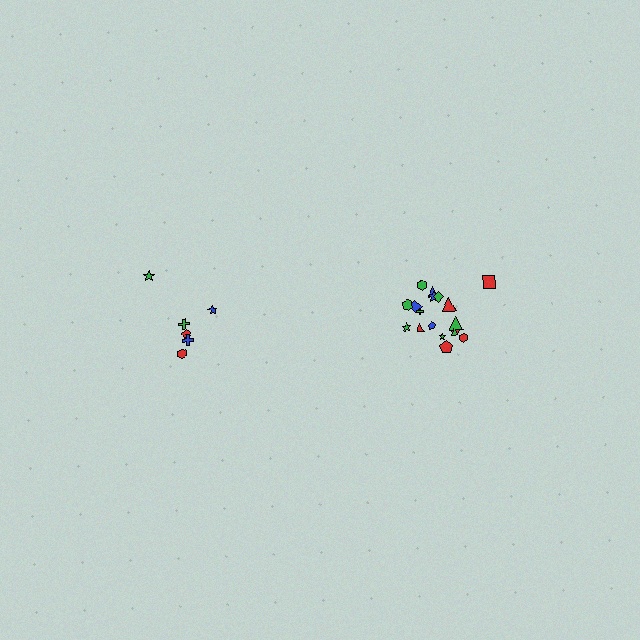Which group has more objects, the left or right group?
The right group.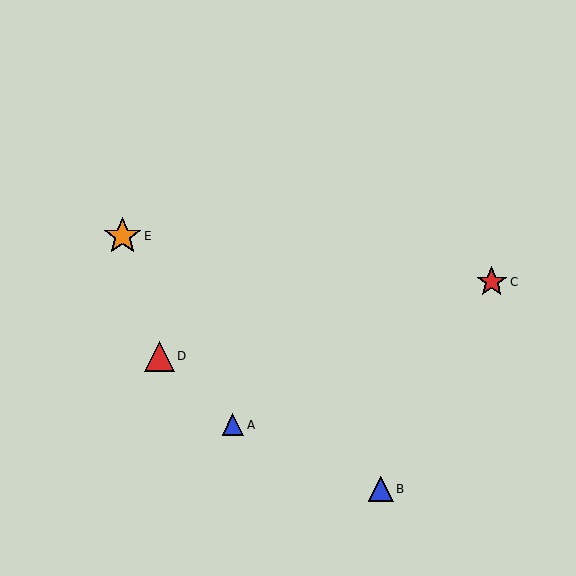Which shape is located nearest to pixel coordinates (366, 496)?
The blue triangle (labeled B) at (381, 489) is nearest to that location.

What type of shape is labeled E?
Shape E is an orange star.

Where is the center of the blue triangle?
The center of the blue triangle is at (233, 425).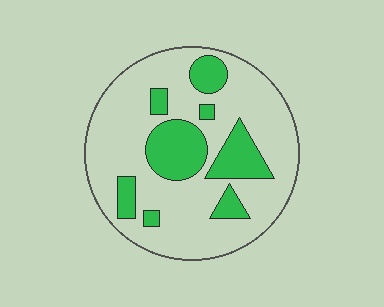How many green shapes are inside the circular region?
8.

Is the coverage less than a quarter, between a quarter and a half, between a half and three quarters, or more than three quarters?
Between a quarter and a half.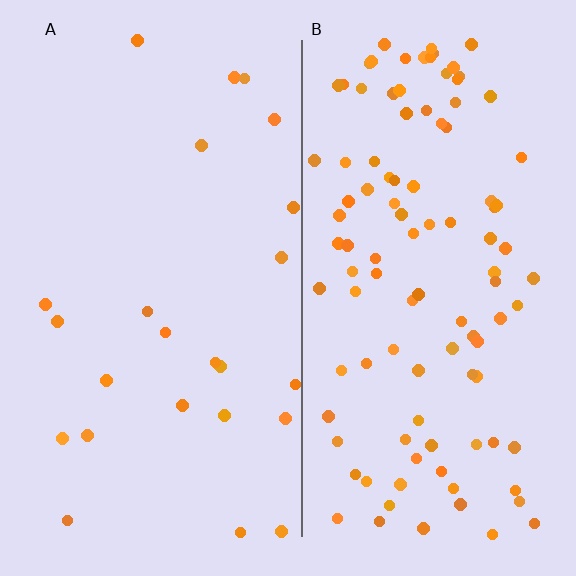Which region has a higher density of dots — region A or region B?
B (the right).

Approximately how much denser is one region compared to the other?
Approximately 4.4× — region B over region A.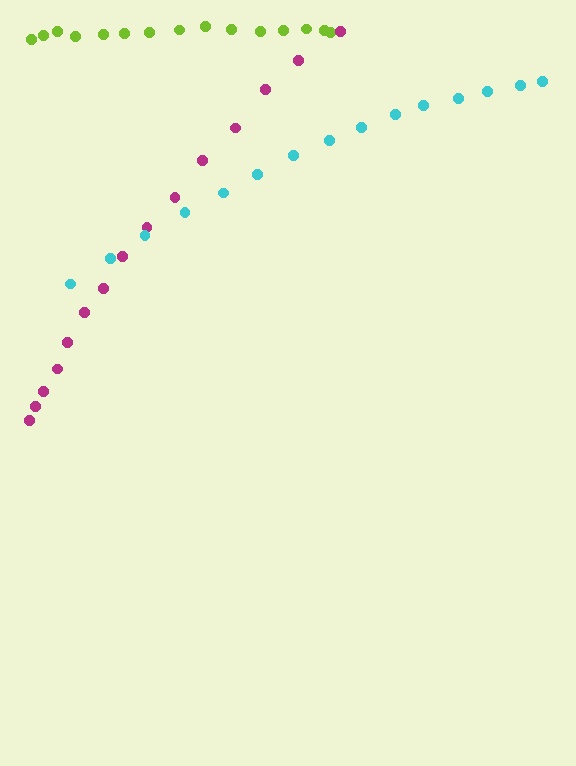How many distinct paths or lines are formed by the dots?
There are 3 distinct paths.